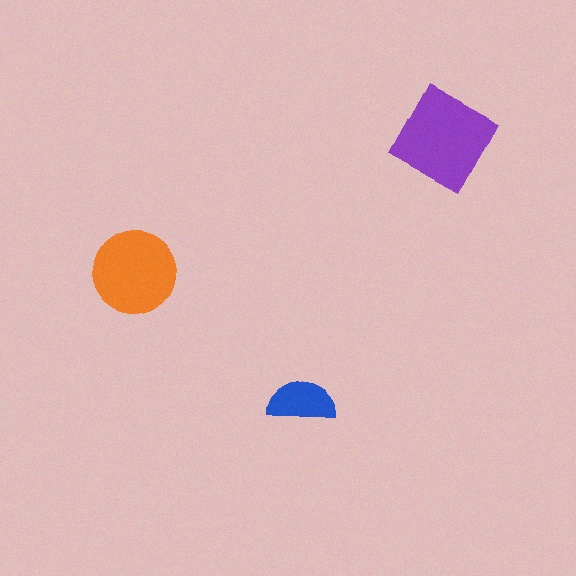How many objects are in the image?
There are 3 objects in the image.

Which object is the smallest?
The blue semicircle.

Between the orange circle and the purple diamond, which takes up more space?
The purple diamond.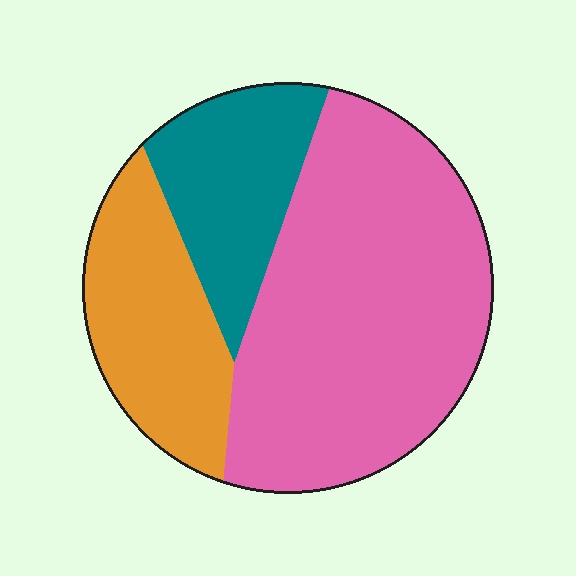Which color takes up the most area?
Pink, at roughly 55%.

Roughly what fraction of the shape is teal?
Teal covers roughly 20% of the shape.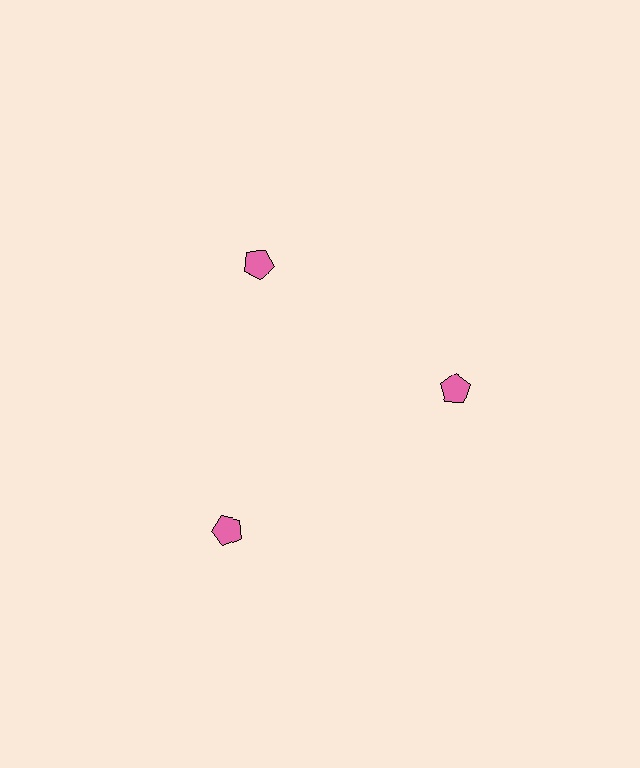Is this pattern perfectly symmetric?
No. The 3 pink pentagons are arranged in a ring, but one element near the 7 o'clock position is pushed outward from the center, breaking the 3-fold rotational symmetry.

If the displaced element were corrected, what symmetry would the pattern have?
It would have 3-fold rotational symmetry — the pattern would map onto itself every 120 degrees.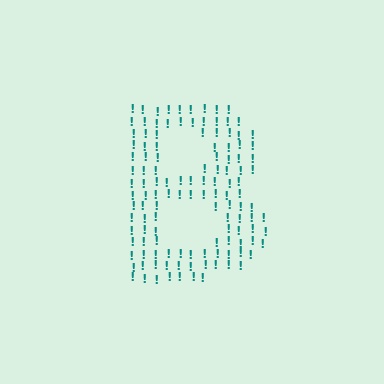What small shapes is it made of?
It is made of small exclamation marks.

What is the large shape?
The large shape is the letter B.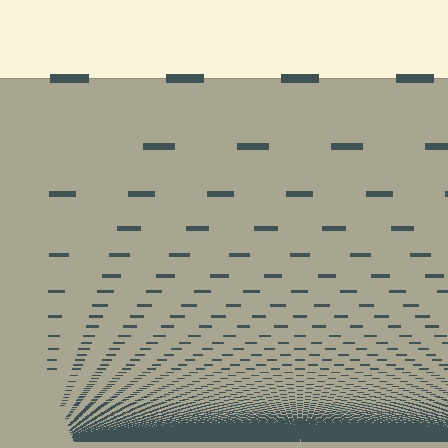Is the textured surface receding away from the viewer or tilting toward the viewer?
The surface appears to tilt toward the viewer. Texture elements get larger and sparser toward the top.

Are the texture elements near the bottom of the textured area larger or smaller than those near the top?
Smaller. The gradient is inverted — elements near the bottom are smaller and denser.